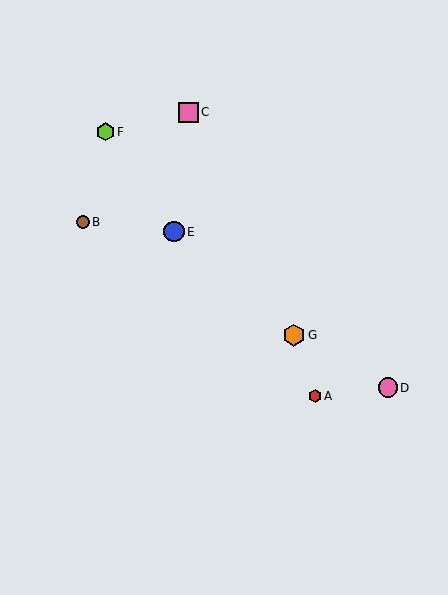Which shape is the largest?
The orange hexagon (labeled G) is the largest.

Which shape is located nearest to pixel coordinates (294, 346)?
The orange hexagon (labeled G) at (294, 335) is nearest to that location.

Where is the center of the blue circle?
The center of the blue circle is at (174, 232).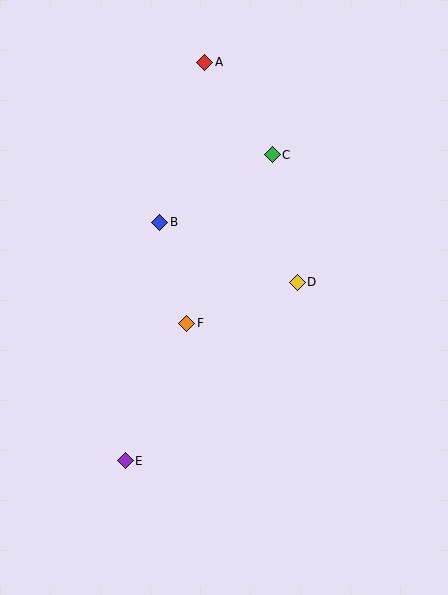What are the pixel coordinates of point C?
Point C is at (272, 155).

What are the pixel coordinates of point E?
Point E is at (125, 461).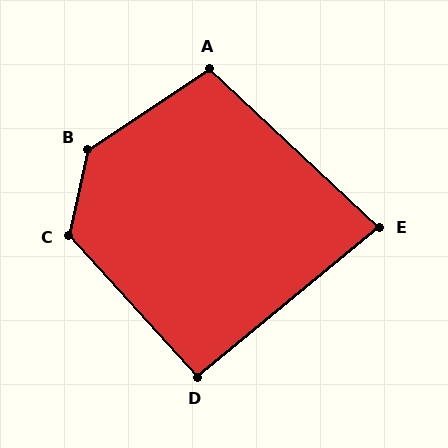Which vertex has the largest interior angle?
B, at approximately 136 degrees.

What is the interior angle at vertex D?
Approximately 93 degrees (approximately right).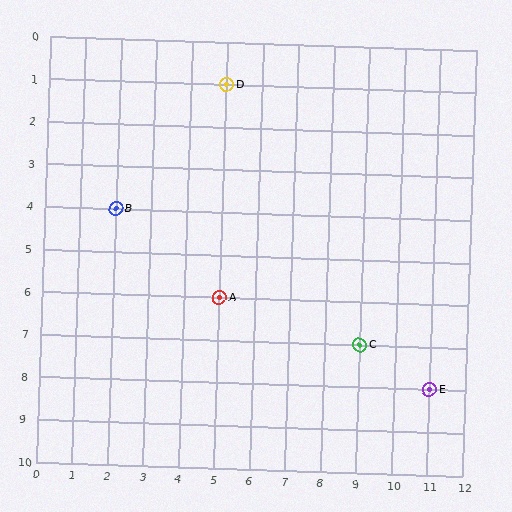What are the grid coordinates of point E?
Point E is at grid coordinates (11, 8).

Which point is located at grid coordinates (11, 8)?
Point E is at (11, 8).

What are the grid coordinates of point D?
Point D is at grid coordinates (5, 1).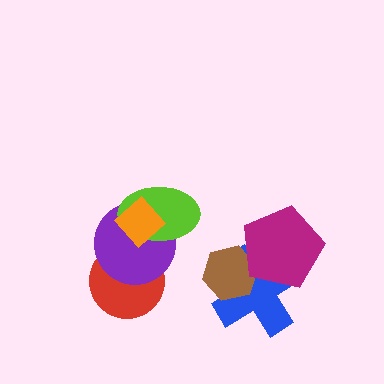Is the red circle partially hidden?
Yes, it is partially covered by another shape.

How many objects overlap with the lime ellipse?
2 objects overlap with the lime ellipse.